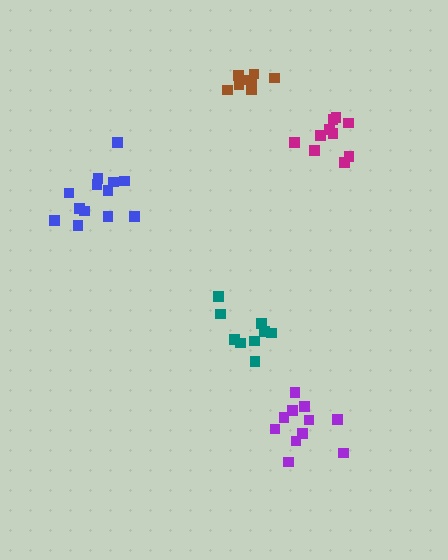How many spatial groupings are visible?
There are 5 spatial groupings.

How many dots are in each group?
Group 1: 12 dots, Group 2: 9 dots, Group 3: 10 dots, Group 4: 8 dots, Group 5: 13 dots (52 total).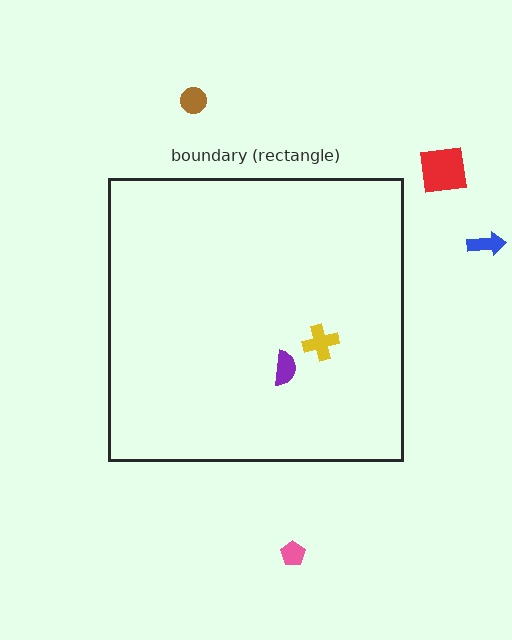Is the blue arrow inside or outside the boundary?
Outside.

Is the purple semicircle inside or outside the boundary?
Inside.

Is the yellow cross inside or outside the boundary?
Inside.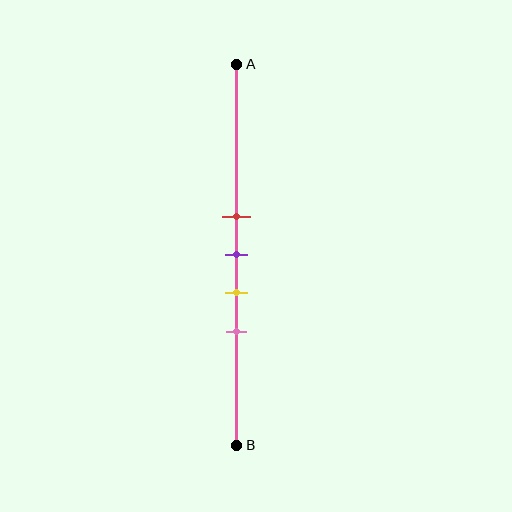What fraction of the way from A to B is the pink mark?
The pink mark is approximately 70% (0.7) of the way from A to B.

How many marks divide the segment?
There are 4 marks dividing the segment.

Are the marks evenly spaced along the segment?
Yes, the marks are approximately evenly spaced.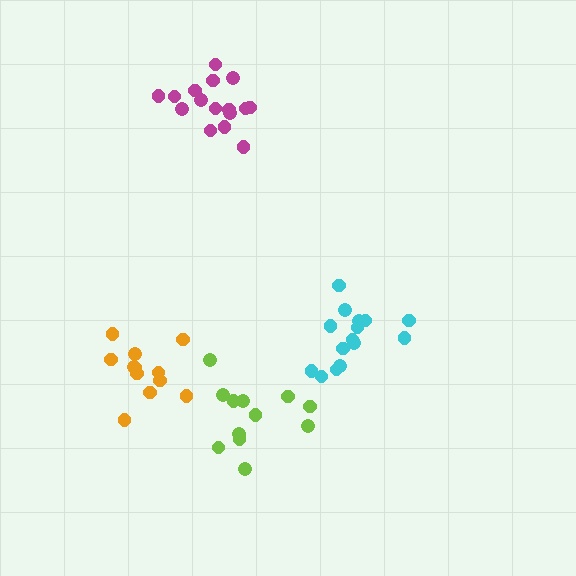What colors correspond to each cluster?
The clusters are colored: cyan, magenta, orange, lime.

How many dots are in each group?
Group 1: 15 dots, Group 2: 16 dots, Group 3: 12 dots, Group 4: 12 dots (55 total).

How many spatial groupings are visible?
There are 4 spatial groupings.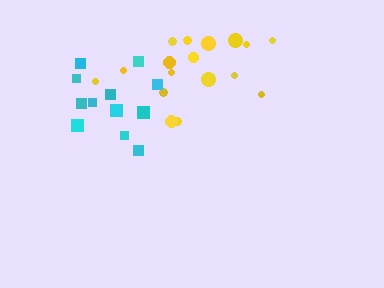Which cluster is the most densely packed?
Cyan.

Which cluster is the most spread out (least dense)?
Yellow.